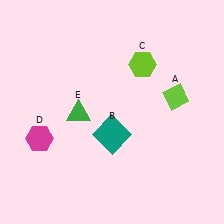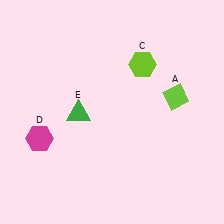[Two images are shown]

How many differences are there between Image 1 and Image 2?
There is 1 difference between the two images.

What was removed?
The teal square (B) was removed in Image 2.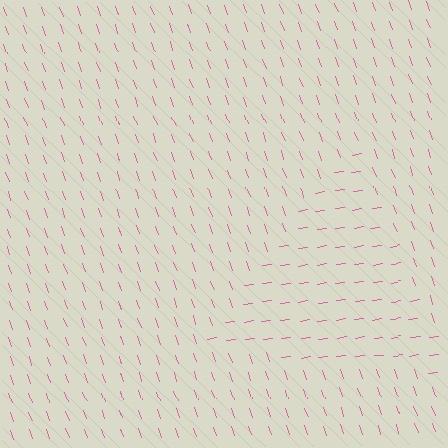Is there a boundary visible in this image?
Yes, there is a texture boundary formed by a change in line orientation.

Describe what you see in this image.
The image is filled with small pink line segments. A triangle region in the image has lines oriented differently from the surrounding lines, creating a visible texture boundary.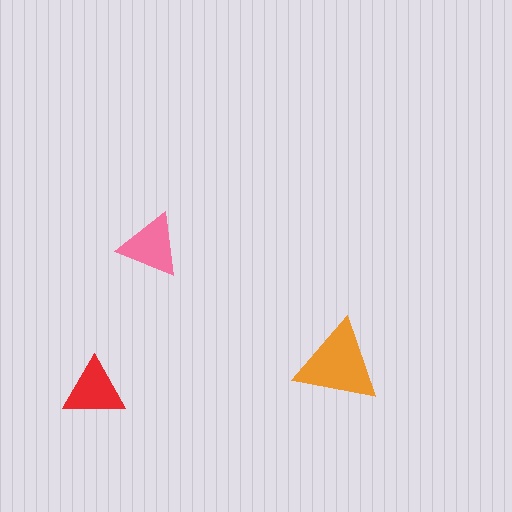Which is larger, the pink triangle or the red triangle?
The pink one.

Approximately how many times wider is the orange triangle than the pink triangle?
About 1.5 times wider.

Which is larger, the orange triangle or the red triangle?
The orange one.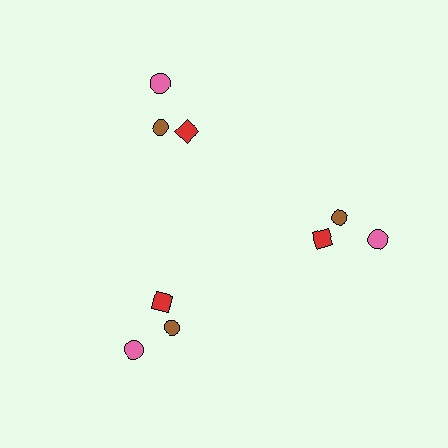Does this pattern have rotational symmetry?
Yes, this pattern has 3-fold rotational symmetry. It looks the same after rotating 120 degrees around the center.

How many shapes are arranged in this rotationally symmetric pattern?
There are 9 shapes, arranged in 3 groups of 3.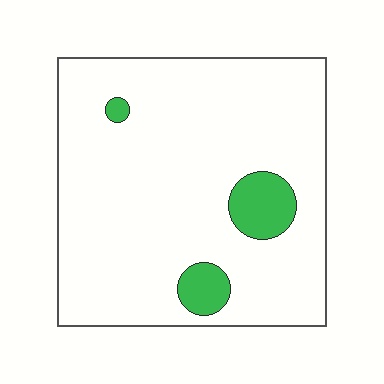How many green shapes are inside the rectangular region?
3.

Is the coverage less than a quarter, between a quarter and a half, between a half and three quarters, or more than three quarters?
Less than a quarter.